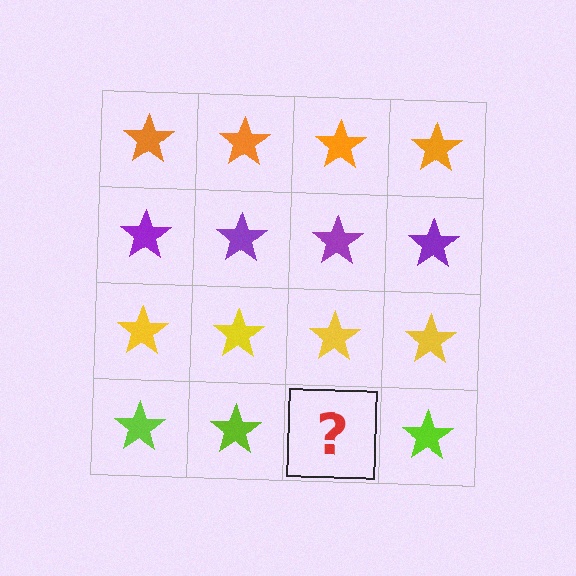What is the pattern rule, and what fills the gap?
The rule is that each row has a consistent color. The gap should be filled with a lime star.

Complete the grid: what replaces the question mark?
The question mark should be replaced with a lime star.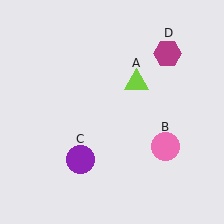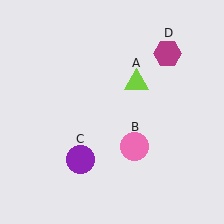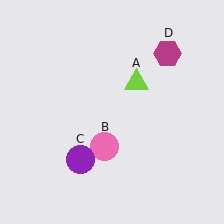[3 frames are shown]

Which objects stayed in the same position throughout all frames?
Lime triangle (object A) and purple circle (object C) and magenta hexagon (object D) remained stationary.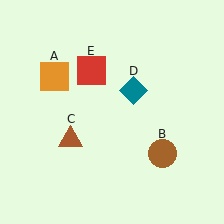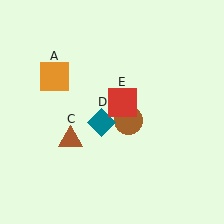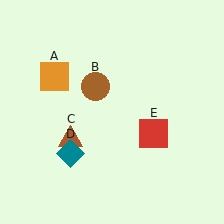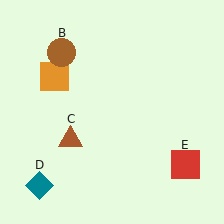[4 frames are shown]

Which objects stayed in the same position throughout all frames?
Orange square (object A) and brown triangle (object C) remained stationary.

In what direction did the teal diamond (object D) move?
The teal diamond (object D) moved down and to the left.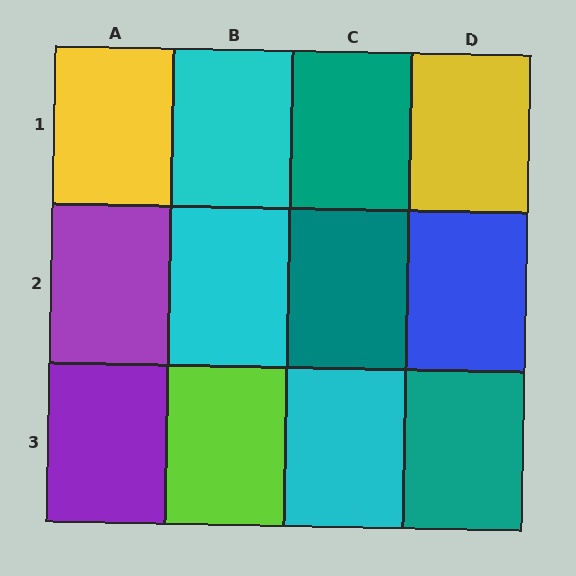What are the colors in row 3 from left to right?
Purple, lime, cyan, teal.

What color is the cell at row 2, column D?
Blue.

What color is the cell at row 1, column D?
Yellow.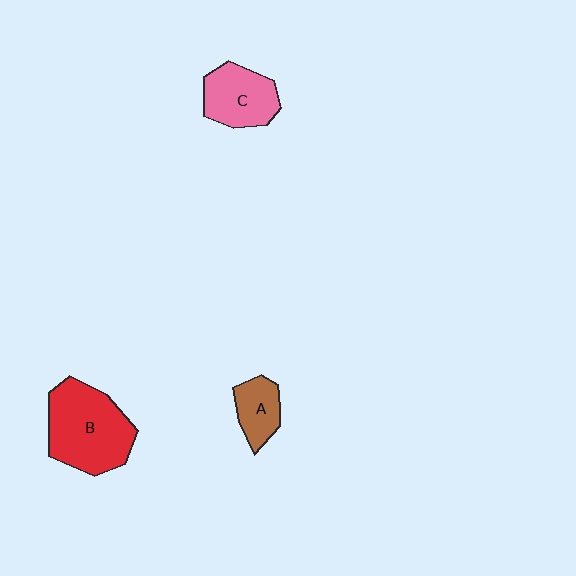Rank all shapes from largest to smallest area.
From largest to smallest: B (red), C (pink), A (brown).